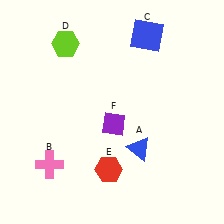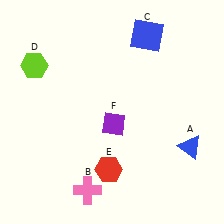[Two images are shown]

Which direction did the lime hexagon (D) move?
The lime hexagon (D) moved left.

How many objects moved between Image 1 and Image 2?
3 objects moved between the two images.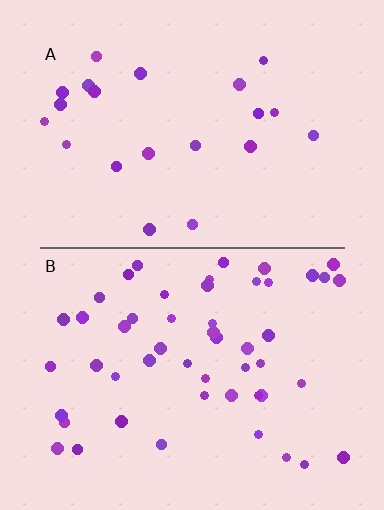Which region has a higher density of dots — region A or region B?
B (the bottom).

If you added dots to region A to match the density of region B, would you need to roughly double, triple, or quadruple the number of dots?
Approximately double.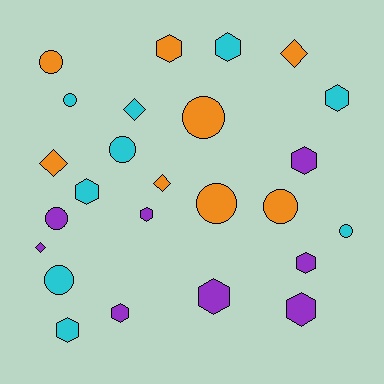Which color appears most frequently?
Cyan, with 9 objects.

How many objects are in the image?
There are 25 objects.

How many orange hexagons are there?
There is 1 orange hexagon.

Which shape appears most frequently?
Hexagon, with 11 objects.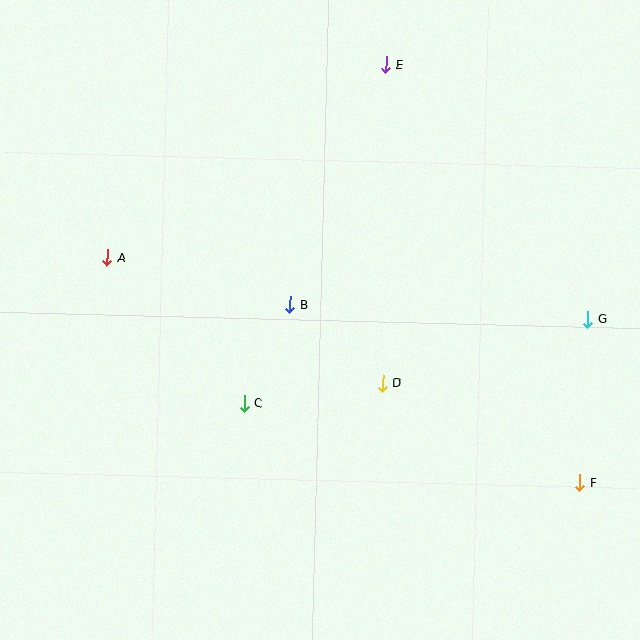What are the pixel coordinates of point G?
Point G is at (588, 319).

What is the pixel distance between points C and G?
The distance between C and G is 354 pixels.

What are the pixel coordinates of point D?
Point D is at (383, 383).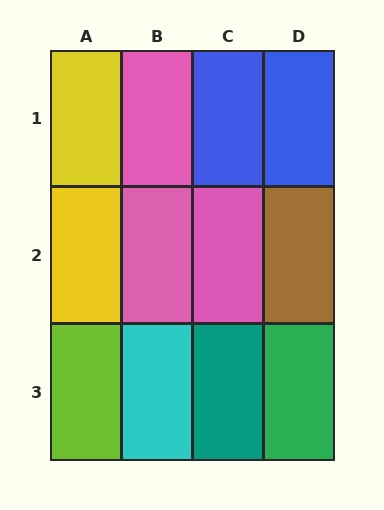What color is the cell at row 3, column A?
Lime.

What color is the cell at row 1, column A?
Yellow.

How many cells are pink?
3 cells are pink.